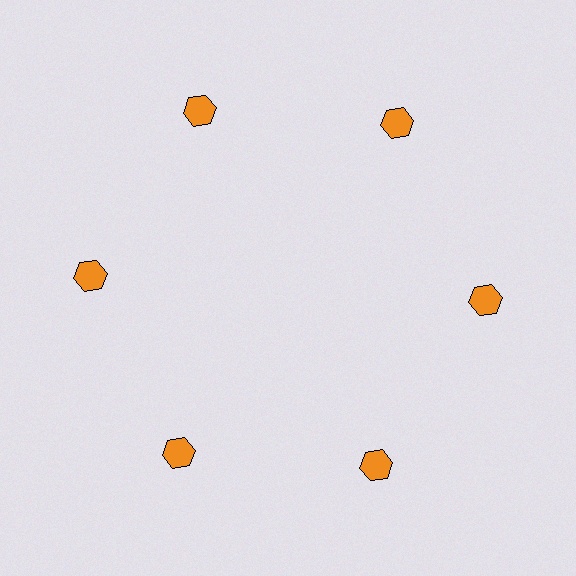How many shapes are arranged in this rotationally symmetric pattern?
There are 6 shapes, arranged in 6 groups of 1.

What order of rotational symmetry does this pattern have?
This pattern has 6-fold rotational symmetry.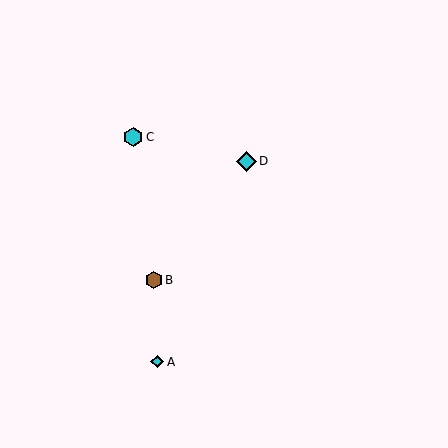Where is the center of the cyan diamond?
The center of the cyan diamond is at (246, 161).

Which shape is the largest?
The cyan diamond (labeled D) is the largest.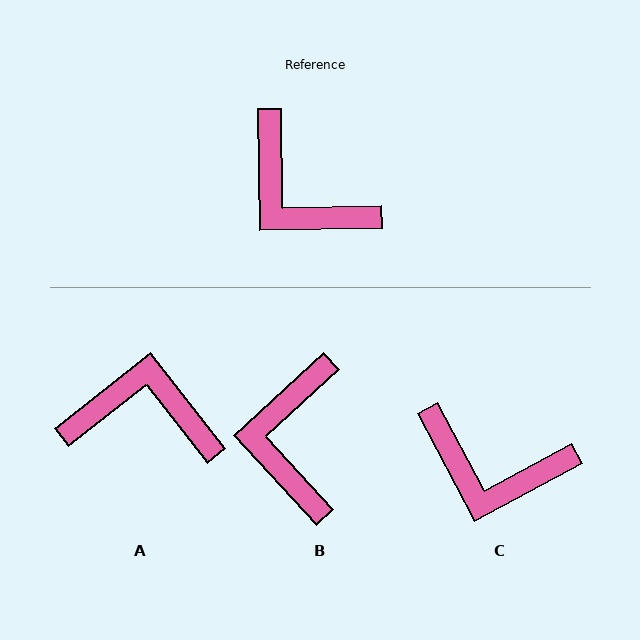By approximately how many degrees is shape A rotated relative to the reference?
Approximately 143 degrees clockwise.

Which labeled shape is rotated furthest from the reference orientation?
A, about 143 degrees away.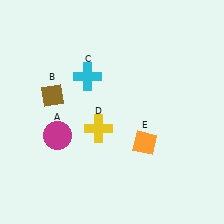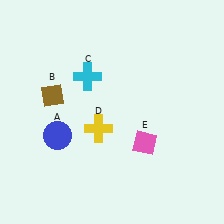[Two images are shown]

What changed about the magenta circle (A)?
In Image 1, A is magenta. In Image 2, it changed to blue.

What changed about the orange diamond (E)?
In Image 1, E is orange. In Image 2, it changed to pink.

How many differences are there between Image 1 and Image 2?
There are 2 differences between the two images.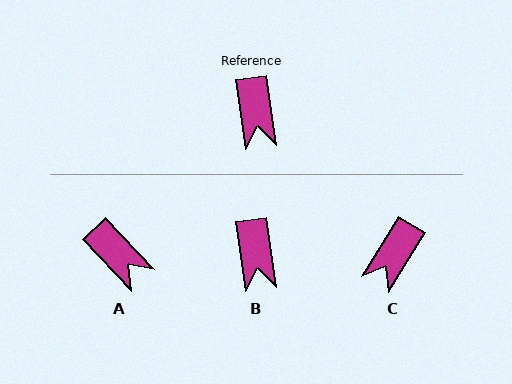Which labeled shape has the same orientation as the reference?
B.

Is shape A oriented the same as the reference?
No, it is off by about 36 degrees.